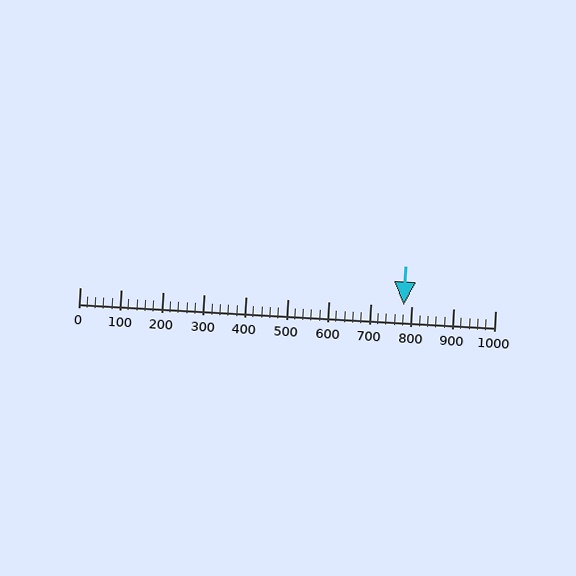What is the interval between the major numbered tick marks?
The major tick marks are spaced 100 units apart.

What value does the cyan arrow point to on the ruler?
The cyan arrow points to approximately 780.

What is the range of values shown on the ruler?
The ruler shows values from 0 to 1000.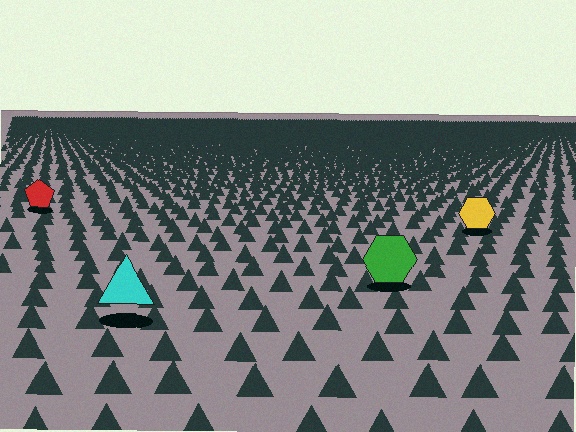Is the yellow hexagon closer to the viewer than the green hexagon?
No. The green hexagon is closer — you can tell from the texture gradient: the ground texture is coarser near it.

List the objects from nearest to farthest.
From nearest to farthest: the cyan triangle, the green hexagon, the yellow hexagon, the red pentagon.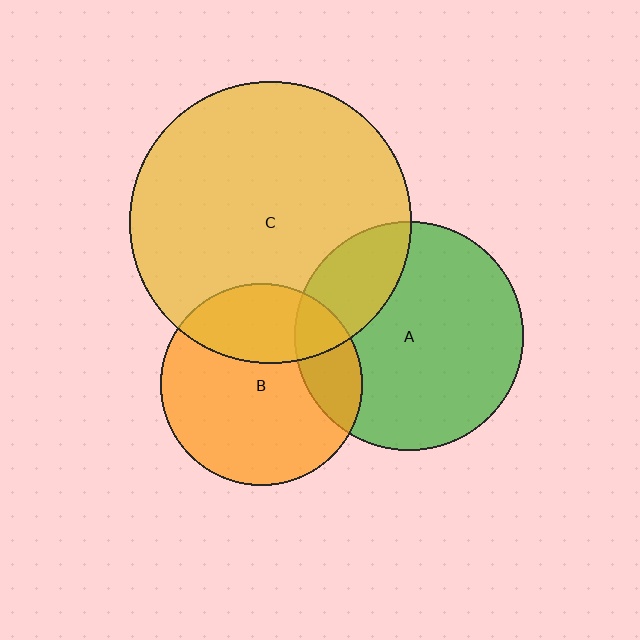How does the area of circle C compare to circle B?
Approximately 1.9 times.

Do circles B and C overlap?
Yes.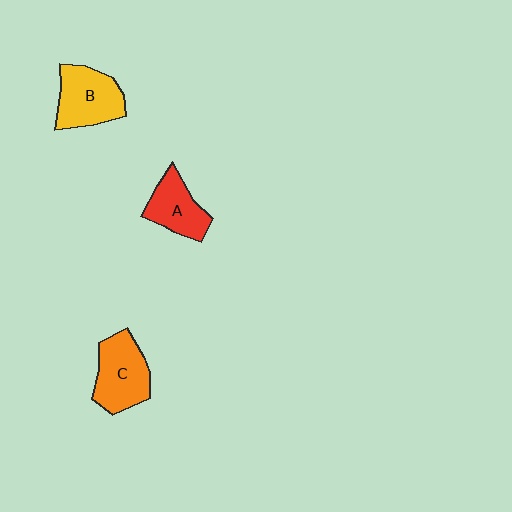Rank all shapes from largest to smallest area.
From largest to smallest: C (orange), B (yellow), A (red).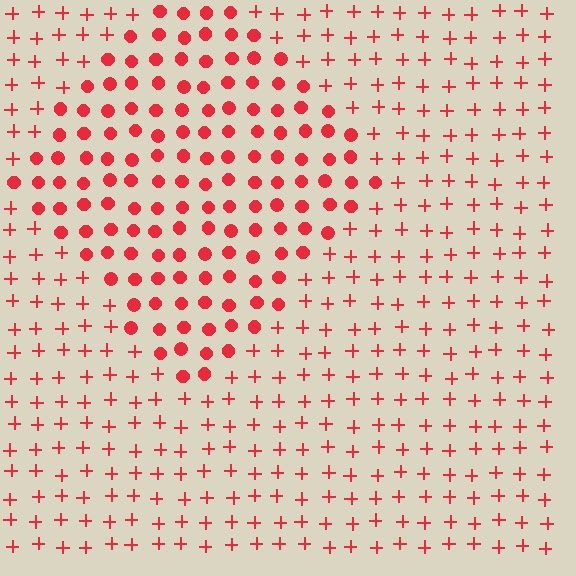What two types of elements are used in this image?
The image uses circles inside the diamond region and plus signs outside it.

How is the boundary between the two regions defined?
The boundary is defined by a change in element shape: circles inside vs. plus signs outside. All elements share the same color and spacing.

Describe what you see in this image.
The image is filled with small red elements arranged in a uniform grid. A diamond-shaped region contains circles, while the surrounding area contains plus signs. The boundary is defined purely by the change in element shape.